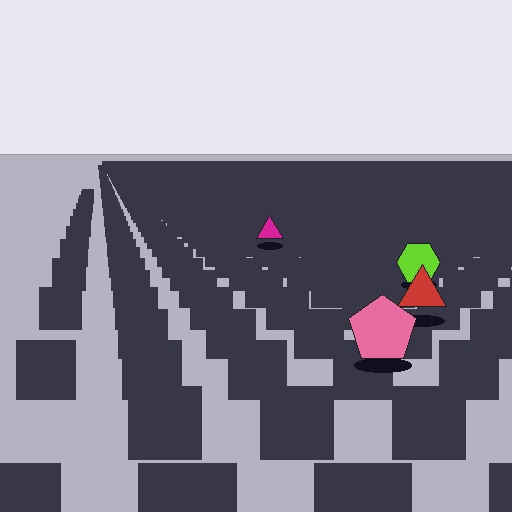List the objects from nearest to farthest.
From nearest to farthest: the pink pentagon, the red triangle, the lime hexagon, the magenta triangle.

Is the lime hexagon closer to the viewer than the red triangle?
No. The red triangle is closer — you can tell from the texture gradient: the ground texture is coarser near it.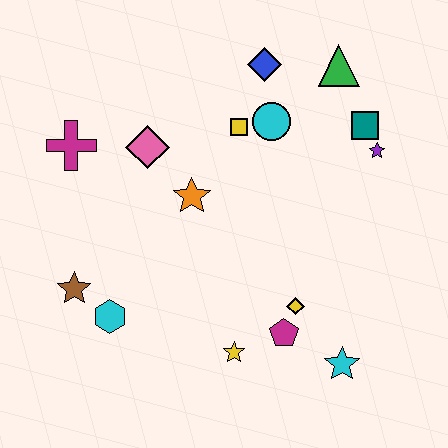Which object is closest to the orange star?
The pink diamond is closest to the orange star.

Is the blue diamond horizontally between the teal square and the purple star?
No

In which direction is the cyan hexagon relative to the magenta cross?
The cyan hexagon is below the magenta cross.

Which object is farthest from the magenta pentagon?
The magenta cross is farthest from the magenta pentagon.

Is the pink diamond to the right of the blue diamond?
No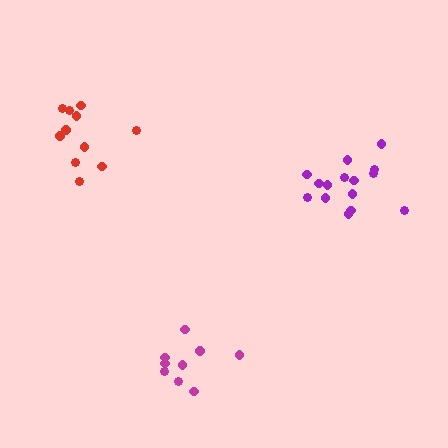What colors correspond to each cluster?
The clusters are colored: red, magenta, purple.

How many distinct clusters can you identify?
There are 3 distinct clusters.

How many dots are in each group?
Group 1: 11 dots, Group 2: 9 dots, Group 3: 15 dots (35 total).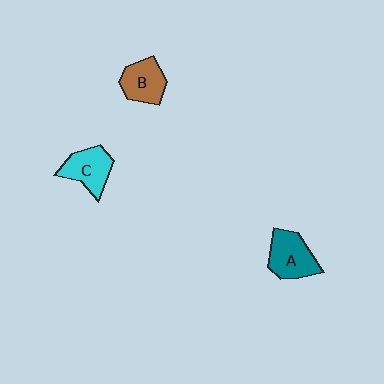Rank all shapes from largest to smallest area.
From largest to smallest: A (teal), C (cyan), B (brown).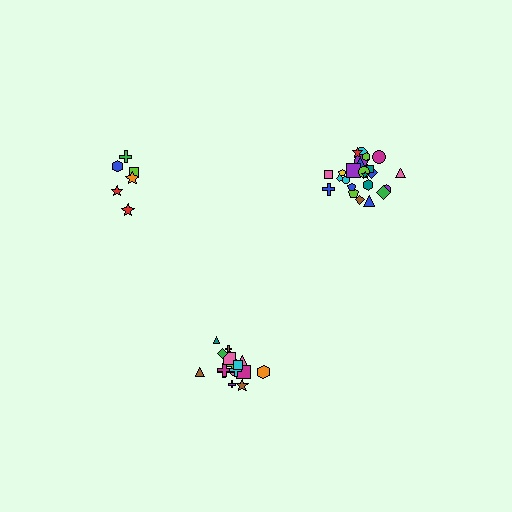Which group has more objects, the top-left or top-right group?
The top-right group.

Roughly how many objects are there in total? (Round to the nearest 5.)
Roughly 50 objects in total.